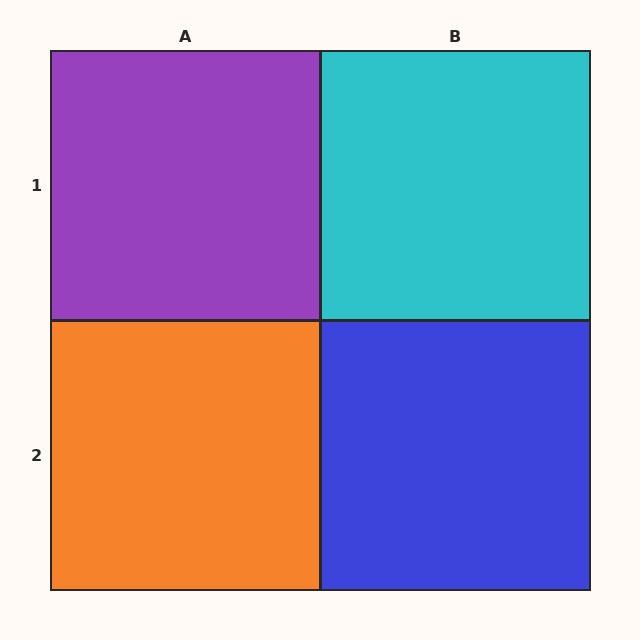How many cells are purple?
1 cell is purple.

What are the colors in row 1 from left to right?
Purple, cyan.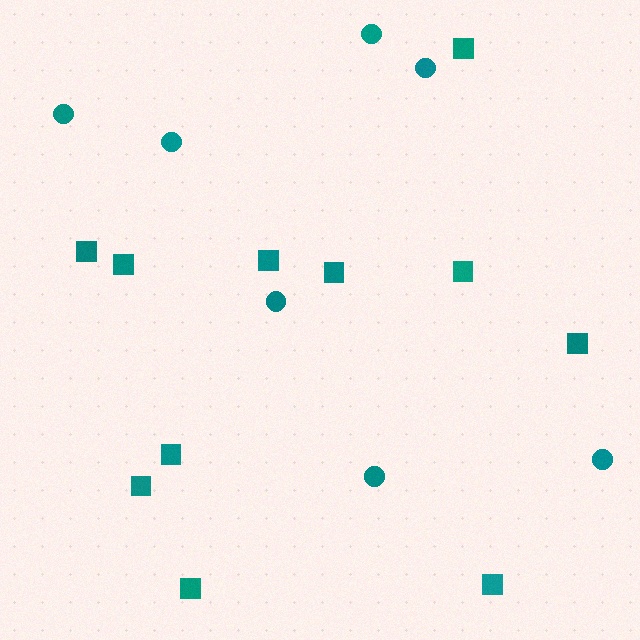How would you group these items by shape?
There are 2 groups: one group of circles (7) and one group of squares (11).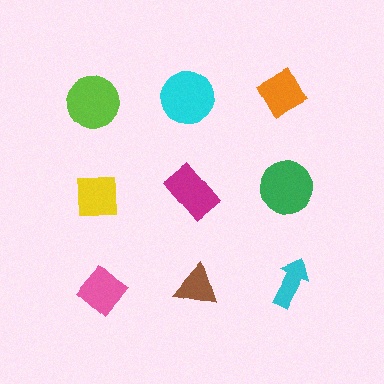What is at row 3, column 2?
A brown triangle.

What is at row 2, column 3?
A green circle.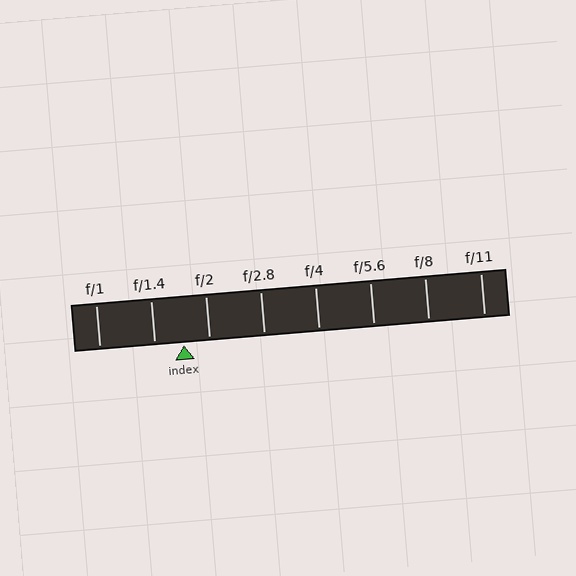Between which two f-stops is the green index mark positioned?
The index mark is between f/1.4 and f/2.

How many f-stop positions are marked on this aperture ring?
There are 8 f-stop positions marked.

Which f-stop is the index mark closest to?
The index mark is closest to f/2.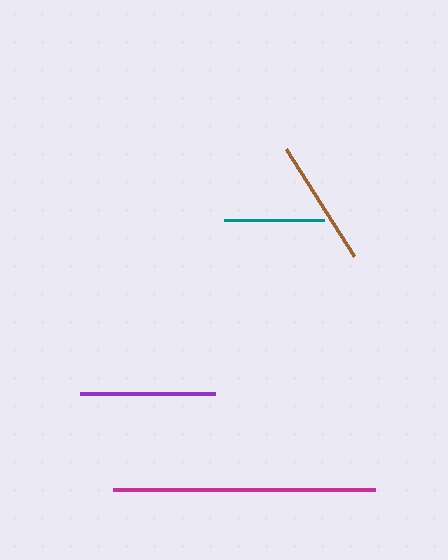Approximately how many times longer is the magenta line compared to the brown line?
The magenta line is approximately 2.1 times the length of the brown line.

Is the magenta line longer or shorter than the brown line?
The magenta line is longer than the brown line.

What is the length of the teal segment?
The teal segment is approximately 100 pixels long.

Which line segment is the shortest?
The teal line is the shortest at approximately 100 pixels.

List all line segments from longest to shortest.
From longest to shortest: magenta, purple, brown, teal.